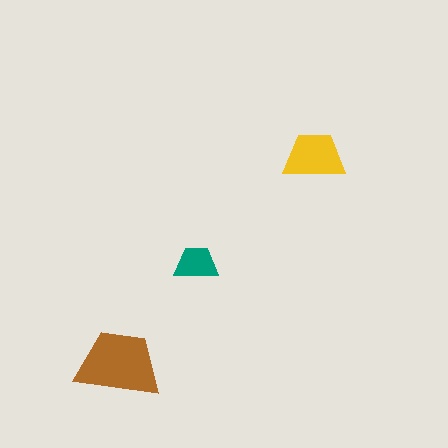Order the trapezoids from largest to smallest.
the brown one, the yellow one, the teal one.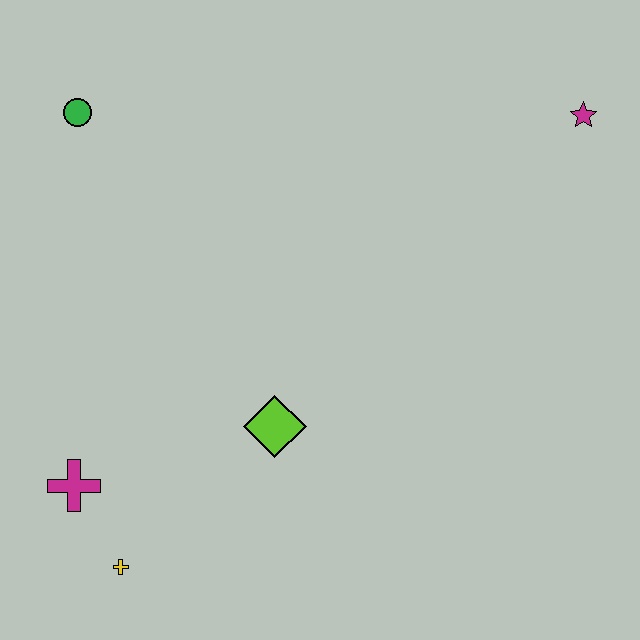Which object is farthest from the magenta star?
The yellow cross is farthest from the magenta star.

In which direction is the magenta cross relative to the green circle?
The magenta cross is below the green circle.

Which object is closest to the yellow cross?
The magenta cross is closest to the yellow cross.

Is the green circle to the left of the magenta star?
Yes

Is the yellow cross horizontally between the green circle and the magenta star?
Yes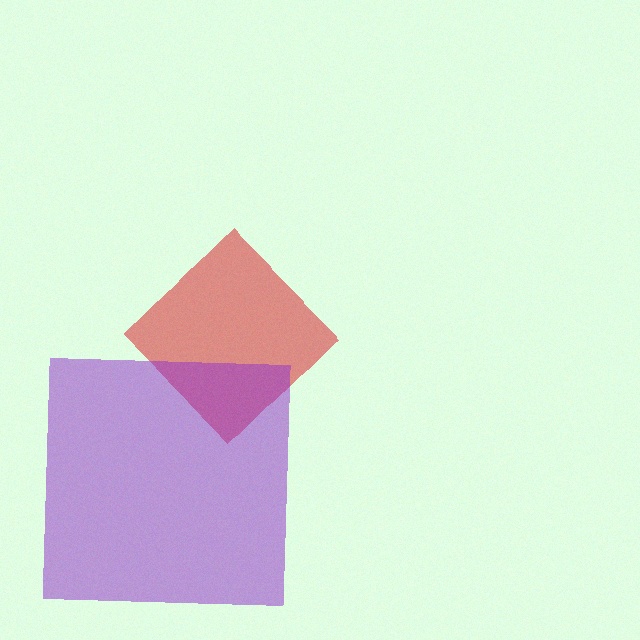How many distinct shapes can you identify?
There are 2 distinct shapes: a red diamond, a purple square.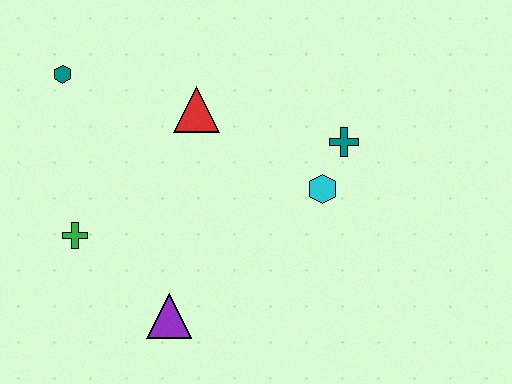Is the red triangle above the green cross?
Yes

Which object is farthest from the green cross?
The teal cross is farthest from the green cross.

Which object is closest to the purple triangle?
The green cross is closest to the purple triangle.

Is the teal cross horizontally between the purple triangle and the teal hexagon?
No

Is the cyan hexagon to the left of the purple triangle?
No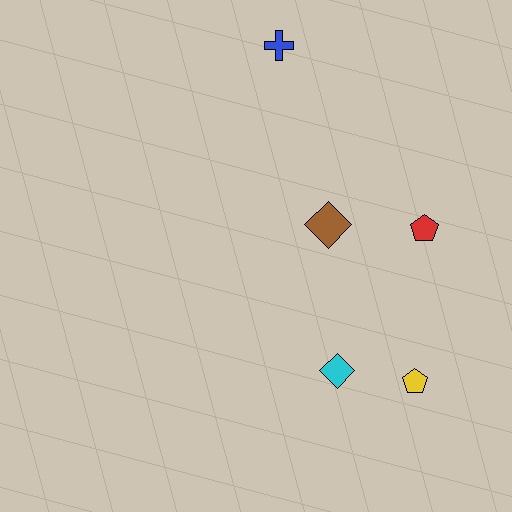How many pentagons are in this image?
There are 2 pentagons.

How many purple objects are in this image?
There are no purple objects.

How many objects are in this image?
There are 5 objects.